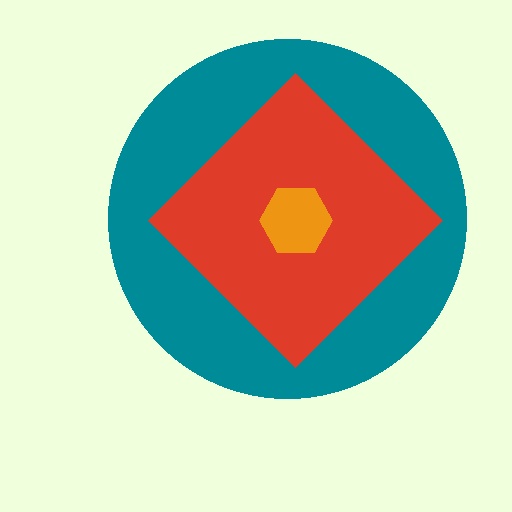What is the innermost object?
The orange hexagon.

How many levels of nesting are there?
3.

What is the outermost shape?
The teal circle.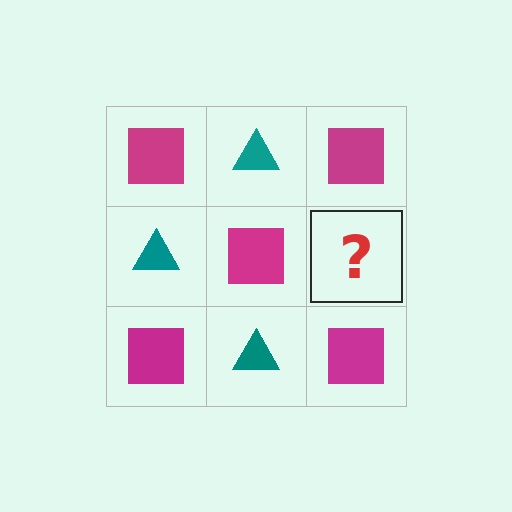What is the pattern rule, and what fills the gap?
The rule is that it alternates magenta square and teal triangle in a checkerboard pattern. The gap should be filled with a teal triangle.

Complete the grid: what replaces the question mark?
The question mark should be replaced with a teal triangle.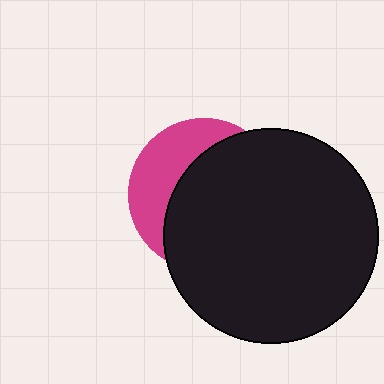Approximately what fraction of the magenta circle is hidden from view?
Roughly 66% of the magenta circle is hidden behind the black circle.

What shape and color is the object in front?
The object in front is a black circle.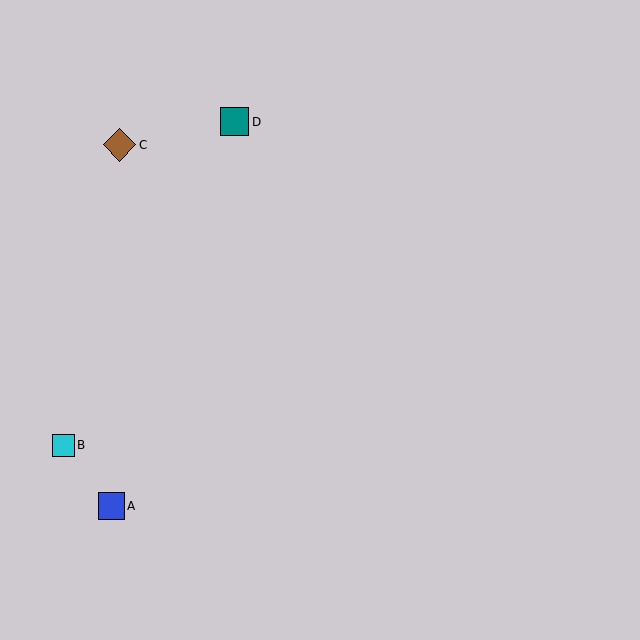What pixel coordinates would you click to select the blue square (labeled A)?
Click at (111, 506) to select the blue square A.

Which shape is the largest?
The brown diamond (labeled C) is the largest.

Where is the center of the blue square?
The center of the blue square is at (111, 506).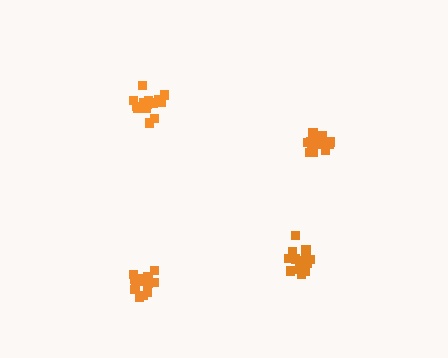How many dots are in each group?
Group 1: 17 dots, Group 2: 15 dots, Group 3: 15 dots, Group 4: 18 dots (65 total).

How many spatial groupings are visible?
There are 4 spatial groupings.